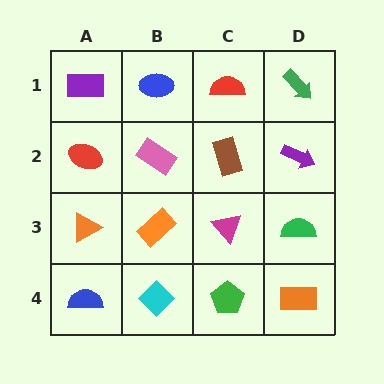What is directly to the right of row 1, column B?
A red semicircle.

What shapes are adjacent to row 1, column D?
A purple arrow (row 2, column D), a red semicircle (row 1, column C).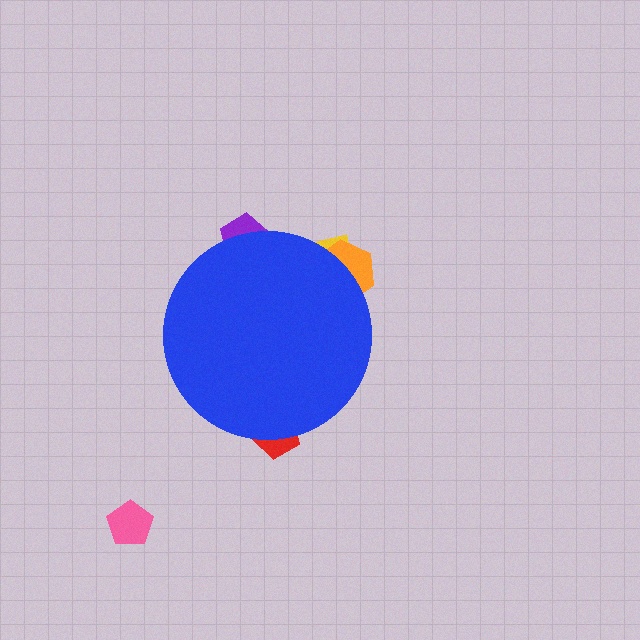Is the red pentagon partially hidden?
Yes, the red pentagon is partially hidden behind the blue circle.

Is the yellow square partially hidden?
Yes, the yellow square is partially hidden behind the blue circle.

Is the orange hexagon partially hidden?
Yes, the orange hexagon is partially hidden behind the blue circle.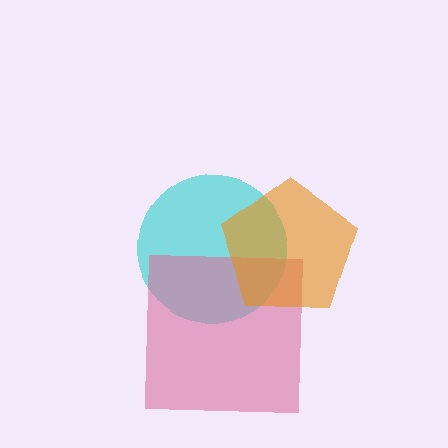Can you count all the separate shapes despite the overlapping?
Yes, there are 3 separate shapes.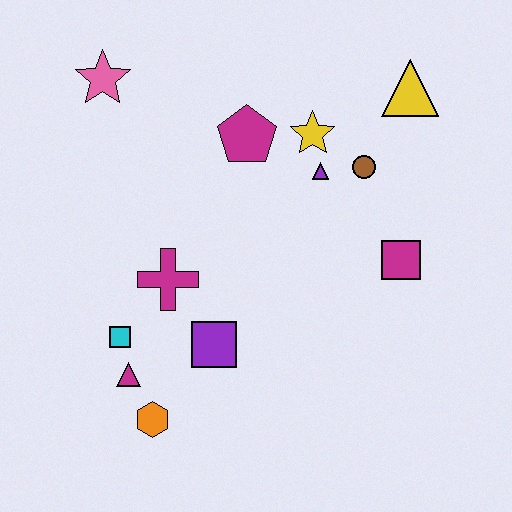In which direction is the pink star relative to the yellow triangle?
The pink star is to the left of the yellow triangle.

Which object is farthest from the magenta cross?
The yellow triangle is farthest from the magenta cross.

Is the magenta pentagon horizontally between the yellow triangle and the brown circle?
No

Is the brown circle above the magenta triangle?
Yes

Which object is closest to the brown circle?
The purple triangle is closest to the brown circle.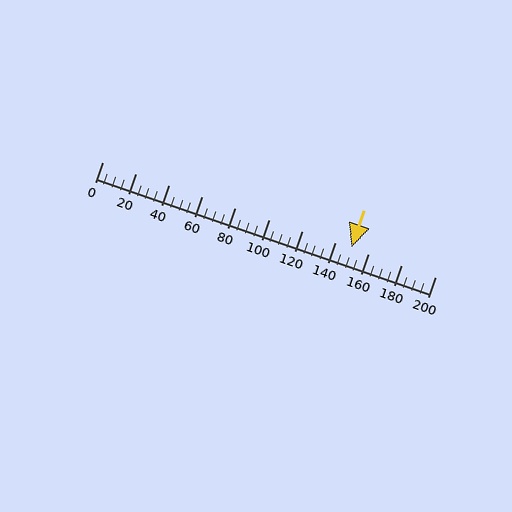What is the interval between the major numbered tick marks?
The major tick marks are spaced 20 units apart.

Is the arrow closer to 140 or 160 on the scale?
The arrow is closer to 140.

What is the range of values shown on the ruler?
The ruler shows values from 0 to 200.